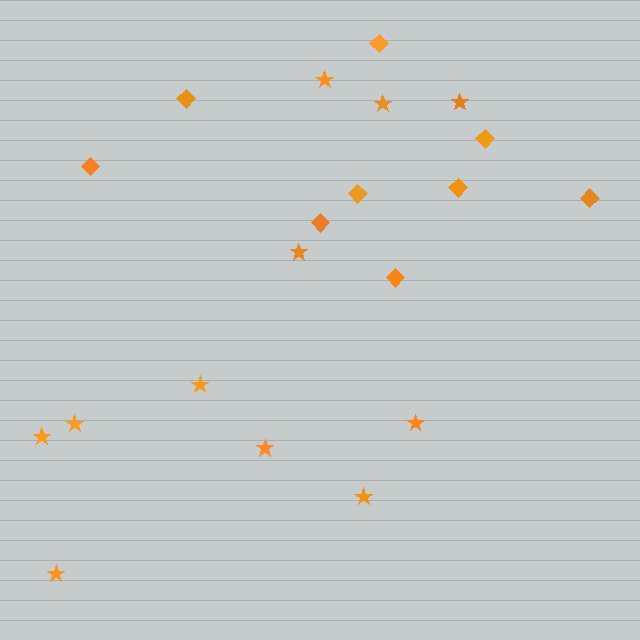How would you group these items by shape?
There are 2 groups: one group of stars (11) and one group of diamonds (9).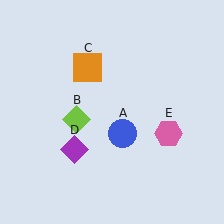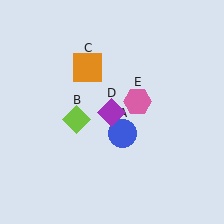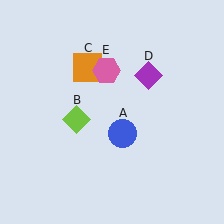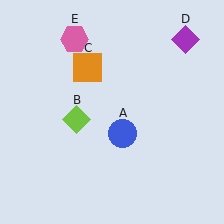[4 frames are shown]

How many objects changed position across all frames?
2 objects changed position: purple diamond (object D), pink hexagon (object E).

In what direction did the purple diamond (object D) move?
The purple diamond (object D) moved up and to the right.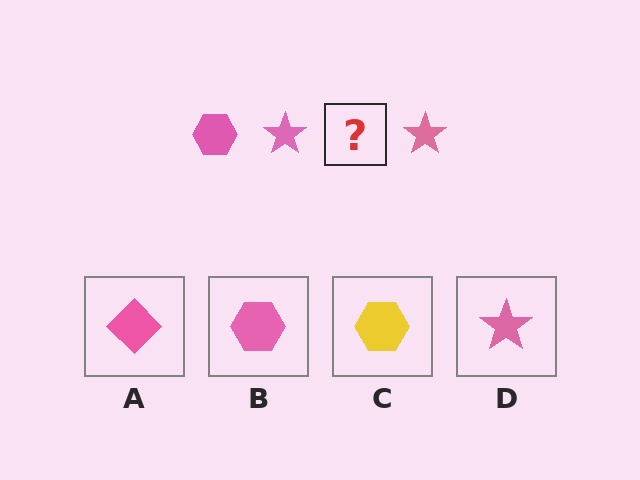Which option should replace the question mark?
Option B.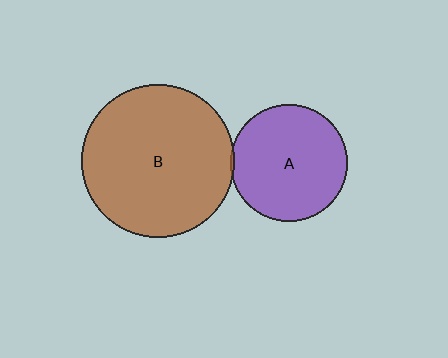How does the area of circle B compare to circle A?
Approximately 1.7 times.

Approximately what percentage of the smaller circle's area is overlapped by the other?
Approximately 5%.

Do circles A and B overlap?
Yes.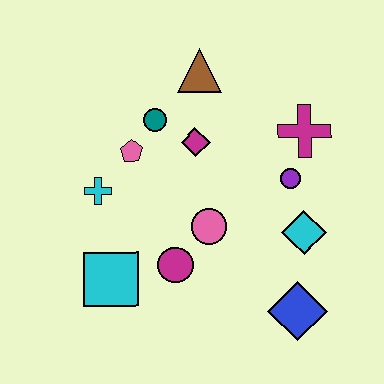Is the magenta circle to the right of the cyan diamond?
No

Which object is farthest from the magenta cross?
The cyan square is farthest from the magenta cross.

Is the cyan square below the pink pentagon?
Yes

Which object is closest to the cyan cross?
The pink pentagon is closest to the cyan cross.